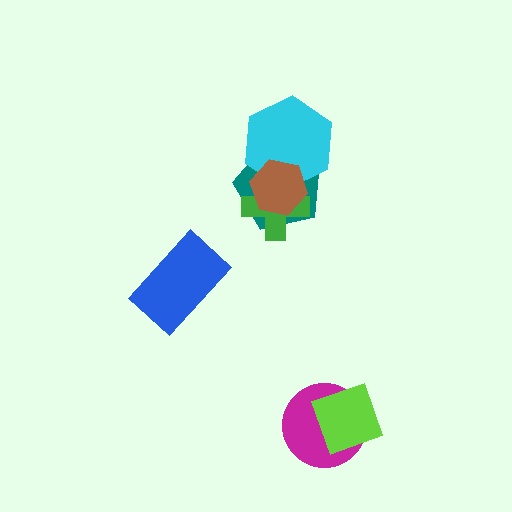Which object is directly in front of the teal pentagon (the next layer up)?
The cyan hexagon is directly in front of the teal pentagon.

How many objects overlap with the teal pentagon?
3 objects overlap with the teal pentagon.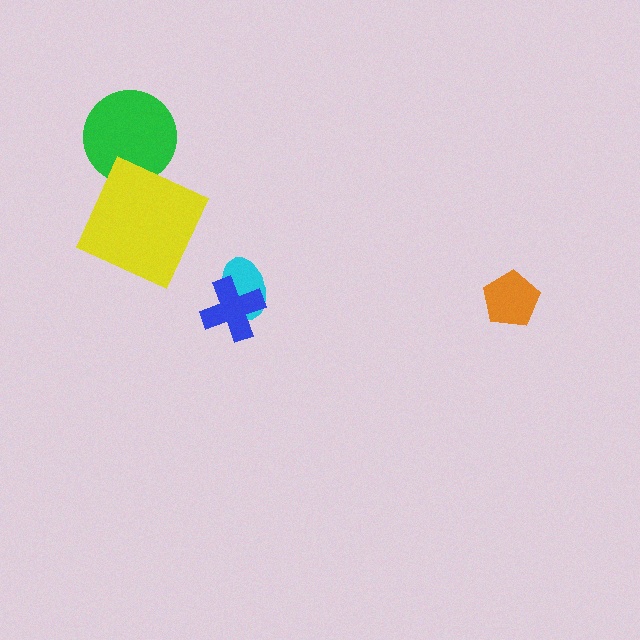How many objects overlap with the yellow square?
1 object overlaps with the yellow square.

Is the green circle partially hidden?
Yes, it is partially covered by another shape.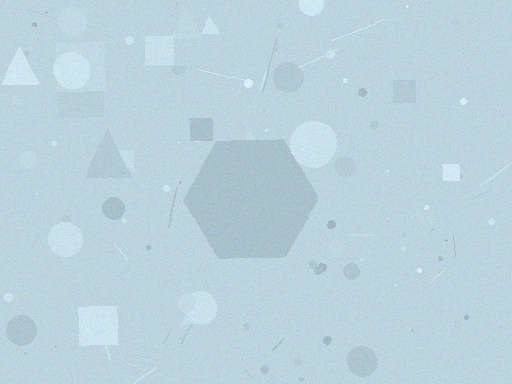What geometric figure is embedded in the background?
A hexagon is embedded in the background.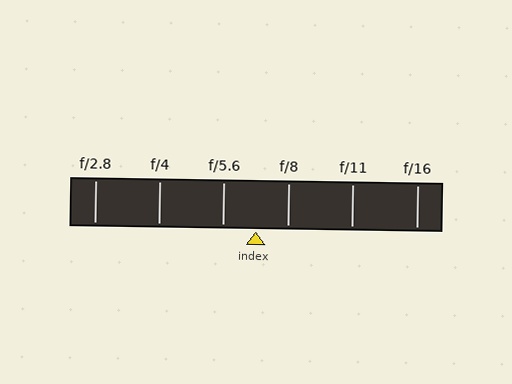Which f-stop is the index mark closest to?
The index mark is closest to f/8.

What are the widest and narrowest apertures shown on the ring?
The widest aperture shown is f/2.8 and the narrowest is f/16.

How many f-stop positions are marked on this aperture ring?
There are 6 f-stop positions marked.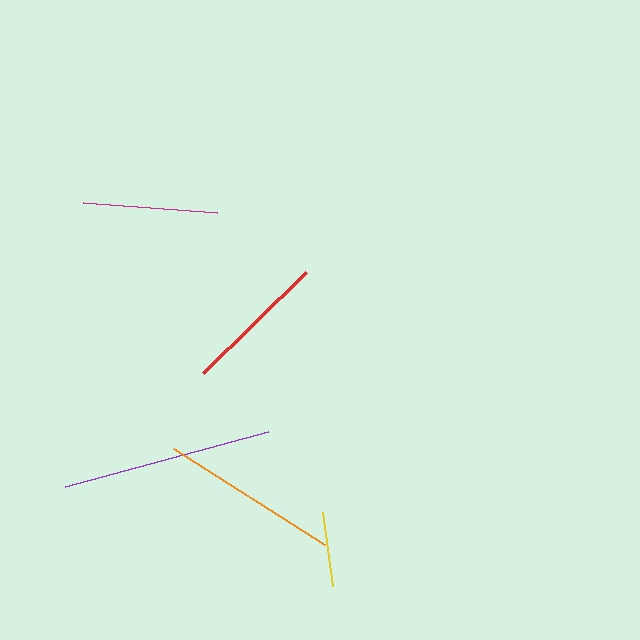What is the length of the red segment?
The red segment is approximately 144 pixels long.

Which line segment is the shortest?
The yellow line is the shortest at approximately 74 pixels.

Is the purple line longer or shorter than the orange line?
The purple line is longer than the orange line.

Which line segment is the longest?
The purple line is the longest at approximately 211 pixels.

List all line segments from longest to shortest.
From longest to shortest: purple, orange, red, magenta, yellow.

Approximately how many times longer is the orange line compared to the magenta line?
The orange line is approximately 1.3 times the length of the magenta line.